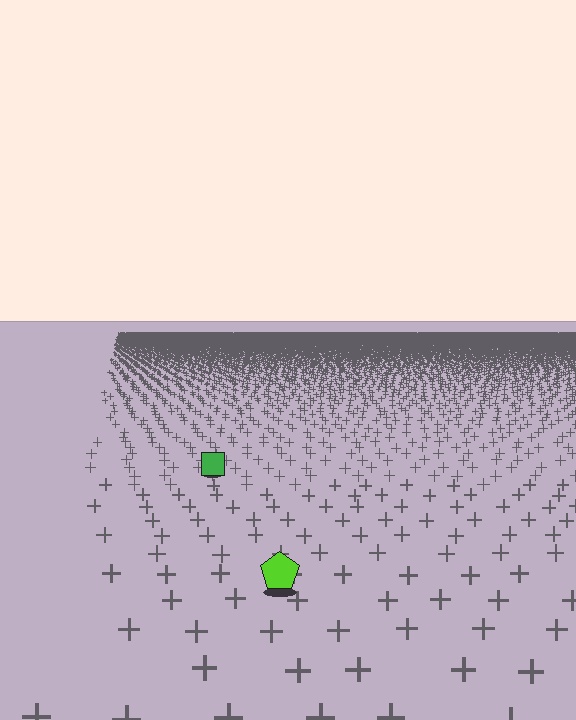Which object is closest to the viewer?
The lime pentagon is closest. The texture marks near it are larger and more spread out.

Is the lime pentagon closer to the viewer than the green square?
Yes. The lime pentagon is closer — you can tell from the texture gradient: the ground texture is coarser near it.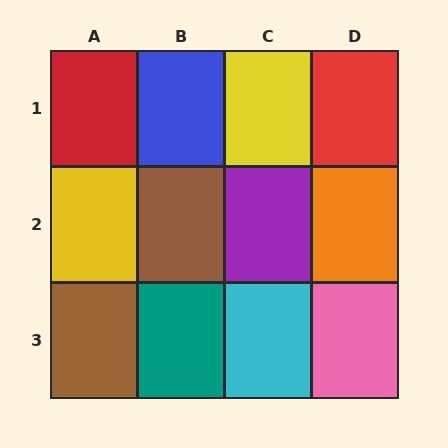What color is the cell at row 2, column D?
Orange.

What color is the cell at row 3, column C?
Cyan.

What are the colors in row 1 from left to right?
Red, blue, yellow, red.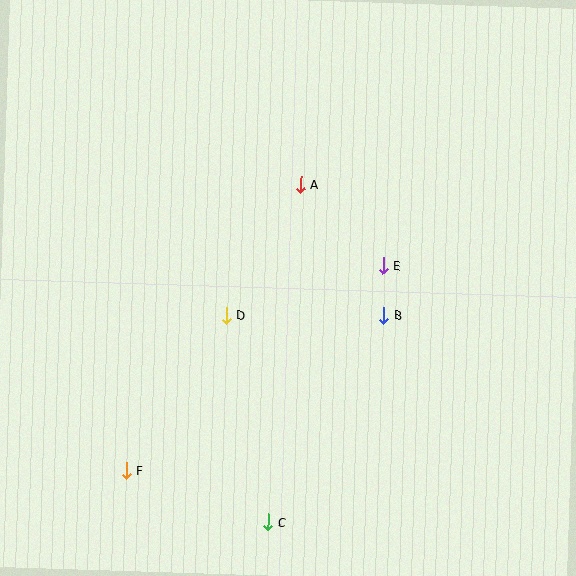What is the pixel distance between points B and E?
The distance between B and E is 50 pixels.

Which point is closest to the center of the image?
Point D at (227, 315) is closest to the center.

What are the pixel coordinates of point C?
Point C is at (268, 522).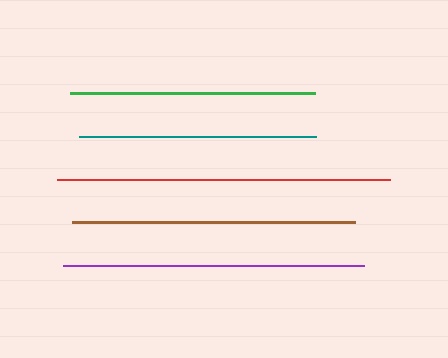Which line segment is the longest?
The red line is the longest at approximately 333 pixels.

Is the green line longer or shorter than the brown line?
The brown line is longer than the green line.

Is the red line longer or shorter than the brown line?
The red line is longer than the brown line.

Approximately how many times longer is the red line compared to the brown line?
The red line is approximately 1.2 times the length of the brown line.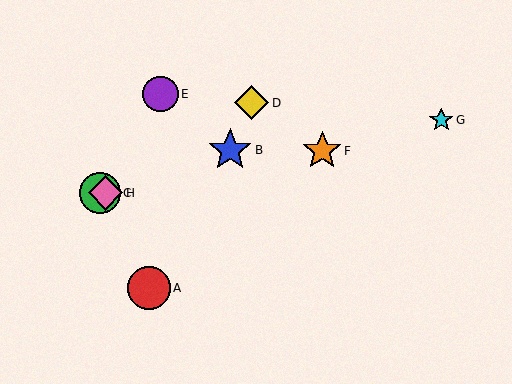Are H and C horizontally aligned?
Yes, both are at y≈193.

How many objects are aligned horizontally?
2 objects (C, H) are aligned horizontally.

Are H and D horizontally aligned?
No, H is at y≈193 and D is at y≈103.